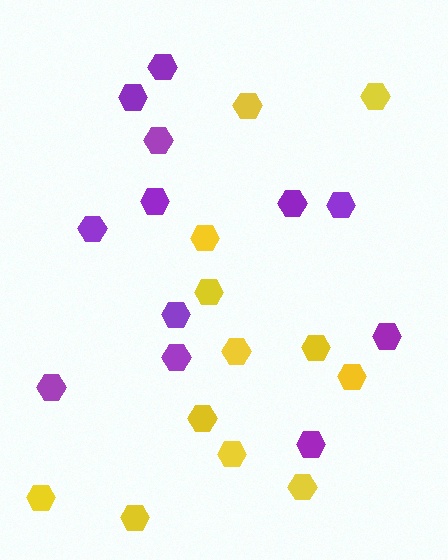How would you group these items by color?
There are 2 groups: one group of yellow hexagons (12) and one group of purple hexagons (12).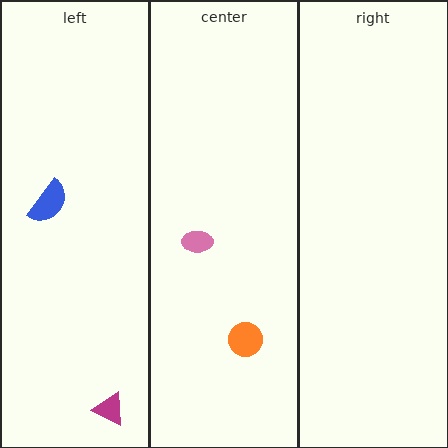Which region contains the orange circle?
The center region.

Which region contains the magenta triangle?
The left region.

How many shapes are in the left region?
2.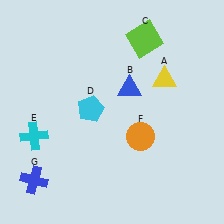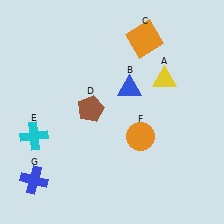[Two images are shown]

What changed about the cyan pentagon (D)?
In Image 1, D is cyan. In Image 2, it changed to brown.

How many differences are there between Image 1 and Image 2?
There are 2 differences between the two images.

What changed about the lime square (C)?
In Image 1, C is lime. In Image 2, it changed to orange.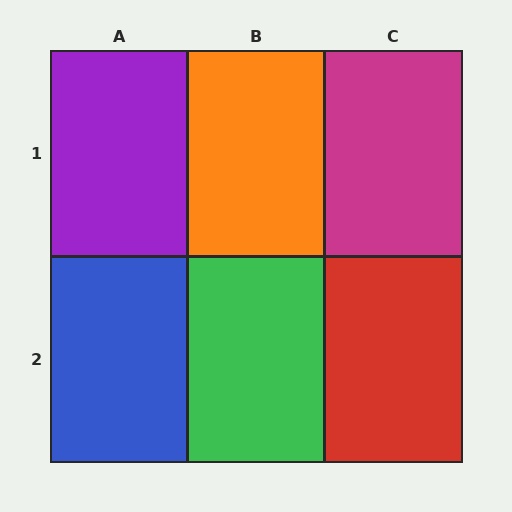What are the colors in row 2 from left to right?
Blue, green, red.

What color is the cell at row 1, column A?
Purple.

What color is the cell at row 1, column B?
Orange.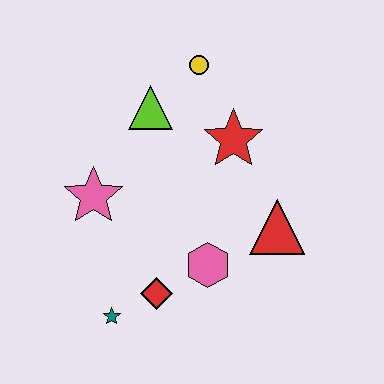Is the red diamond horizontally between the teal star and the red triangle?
Yes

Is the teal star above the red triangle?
No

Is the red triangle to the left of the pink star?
No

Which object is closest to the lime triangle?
The yellow circle is closest to the lime triangle.